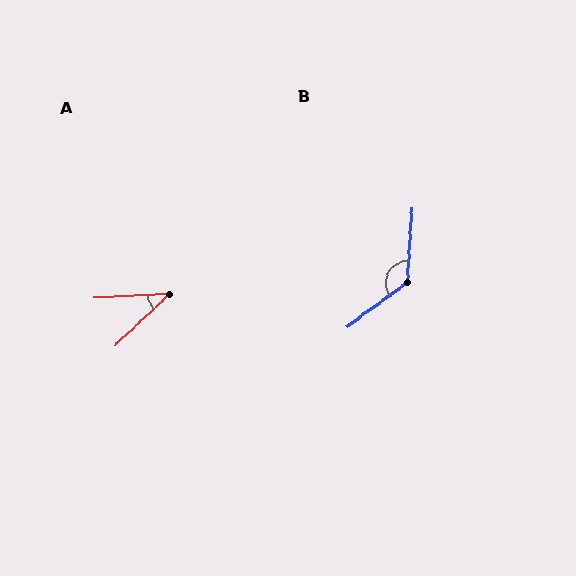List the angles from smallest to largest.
A (40°), B (130°).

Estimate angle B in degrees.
Approximately 130 degrees.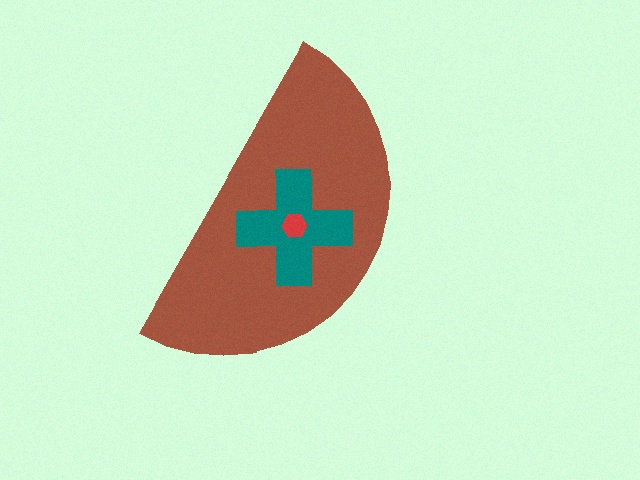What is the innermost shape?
The red hexagon.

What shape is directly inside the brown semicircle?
The teal cross.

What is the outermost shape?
The brown semicircle.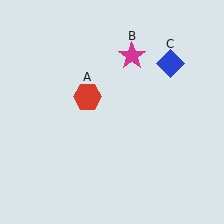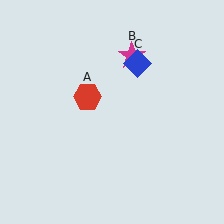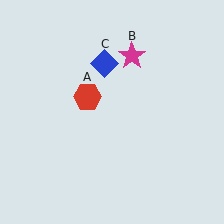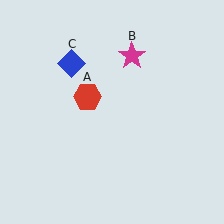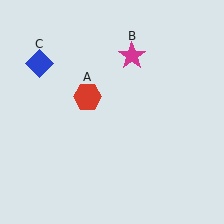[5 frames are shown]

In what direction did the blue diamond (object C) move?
The blue diamond (object C) moved left.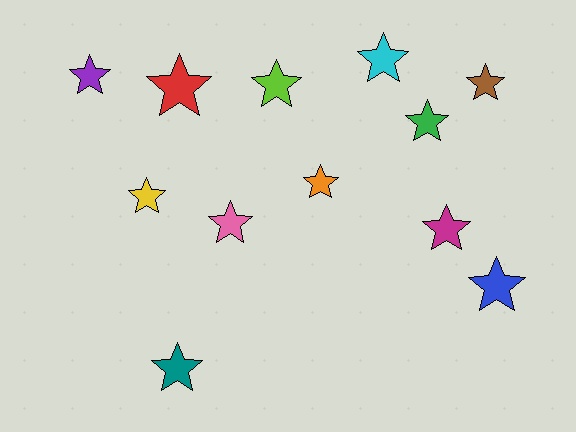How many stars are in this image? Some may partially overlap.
There are 12 stars.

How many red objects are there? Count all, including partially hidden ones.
There is 1 red object.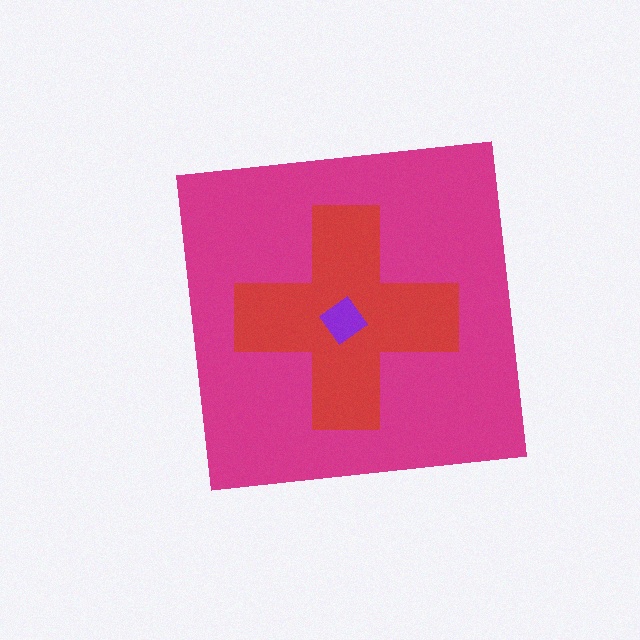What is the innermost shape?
The purple diamond.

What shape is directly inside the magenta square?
The red cross.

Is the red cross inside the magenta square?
Yes.